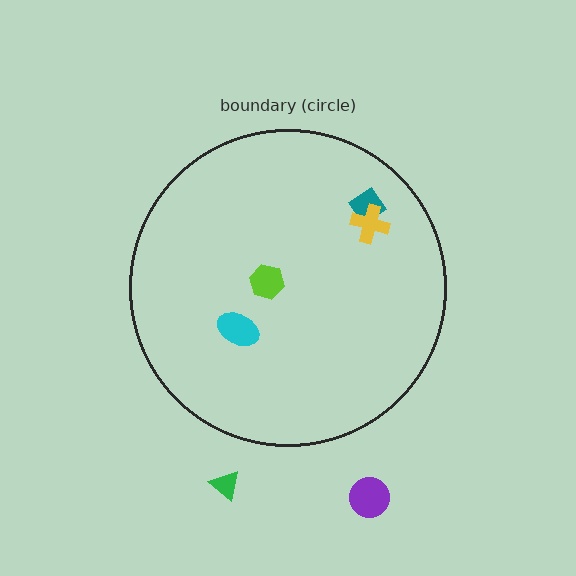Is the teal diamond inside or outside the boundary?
Inside.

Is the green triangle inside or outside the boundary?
Outside.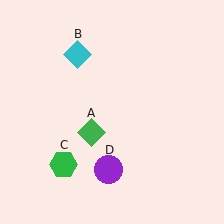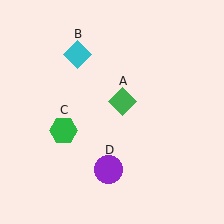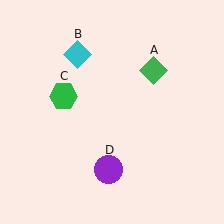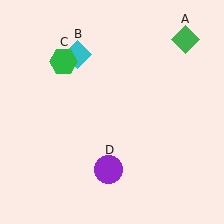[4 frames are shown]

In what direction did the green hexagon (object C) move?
The green hexagon (object C) moved up.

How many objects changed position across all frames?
2 objects changed position: green diamond (object A), green hexagon (object C).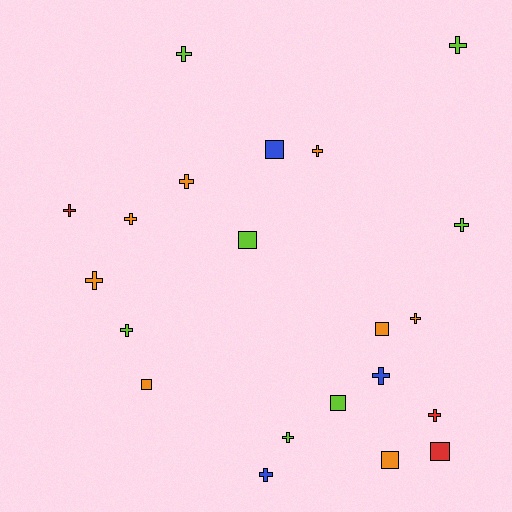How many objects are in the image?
There are 21 objects.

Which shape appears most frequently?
Cross, with 14 objects.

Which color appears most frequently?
Orange, with 8 objects.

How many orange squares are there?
There are 3 orange squares.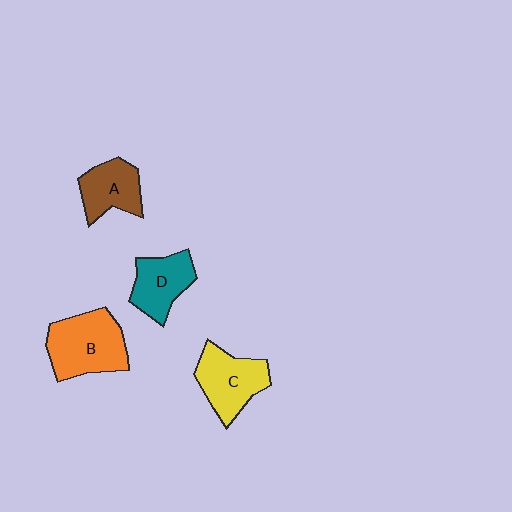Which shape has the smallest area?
Shape A (brown).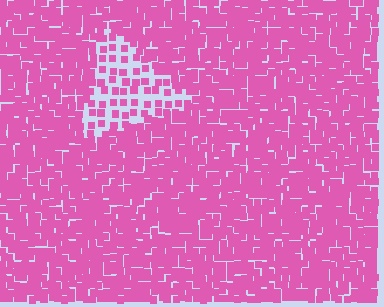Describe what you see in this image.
The image contains small pink elements arranged at two different densities. A triangle-shaped region is visible where the elements are less densely packed than the surrounding area.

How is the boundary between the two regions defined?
The boundary is defined by a change in element density (approximately 2.5x ratio). All elements are the same color, size, and shape.